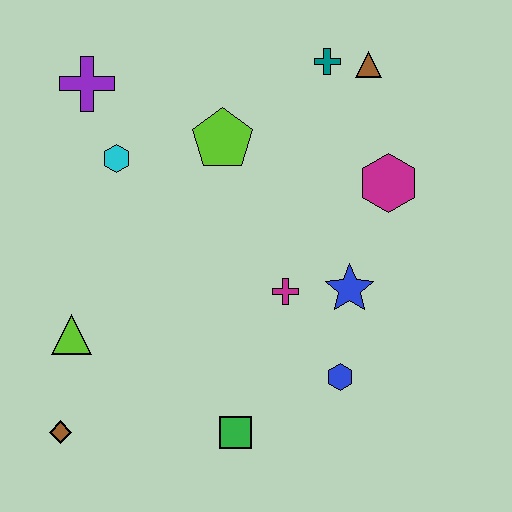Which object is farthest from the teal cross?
The brown diamond is farthest from the teal cross.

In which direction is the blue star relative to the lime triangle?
The blue star is to the right of the lime triangle.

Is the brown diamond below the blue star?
Yes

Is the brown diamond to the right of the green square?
No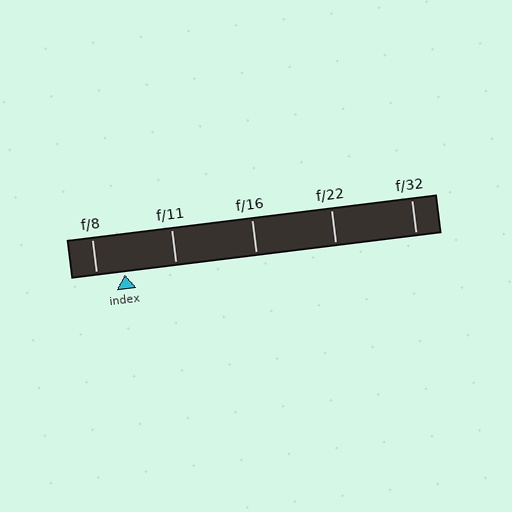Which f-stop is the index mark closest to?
The index mark is closest to f/8.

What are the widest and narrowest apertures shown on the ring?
The widest aperture shown is f/8 and the narrowest is f/32.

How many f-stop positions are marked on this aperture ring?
There are 5 f-stop positions marked.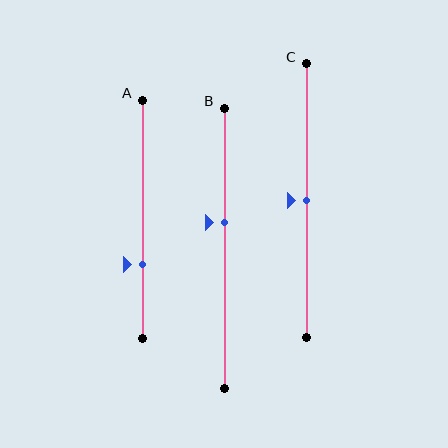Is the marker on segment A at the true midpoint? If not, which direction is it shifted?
No, the marker on segment A is shifted downward by about 19% of the segment length.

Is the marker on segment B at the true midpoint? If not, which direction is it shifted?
No, the marker on segment B is shifted upward by about 9% of the segment length.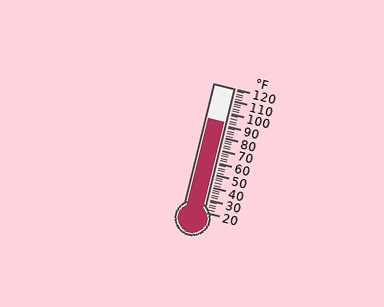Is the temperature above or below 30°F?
The temperature is above 30°F.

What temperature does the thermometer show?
The thermometer shows approximately 92°F.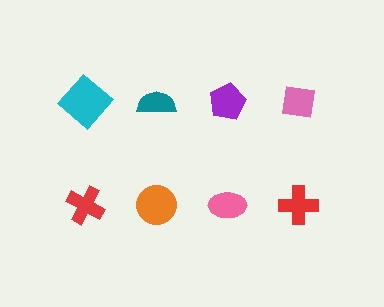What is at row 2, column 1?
A red cross.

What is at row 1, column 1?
A cyan diamond.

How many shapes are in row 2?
4 shapes.